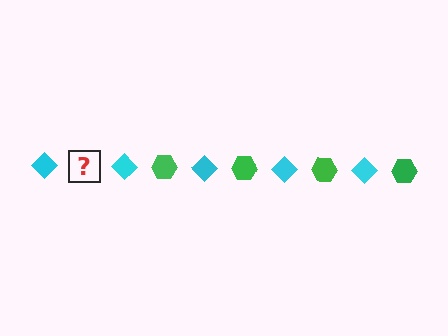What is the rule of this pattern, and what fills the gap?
The rule is that the pattern alternates between cyan diamond and green hexagon. The gap should be filled with a green hexagon.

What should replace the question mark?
The question mark should be replaced with a green hexagon.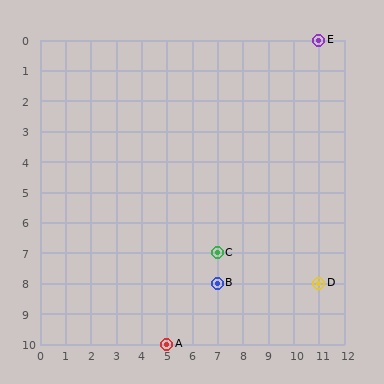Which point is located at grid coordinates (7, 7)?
Point C is at (7, 7).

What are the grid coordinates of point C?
Point C is at grid coordinates (7, 7).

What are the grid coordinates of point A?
Point A is at grid coordinates (5, 10).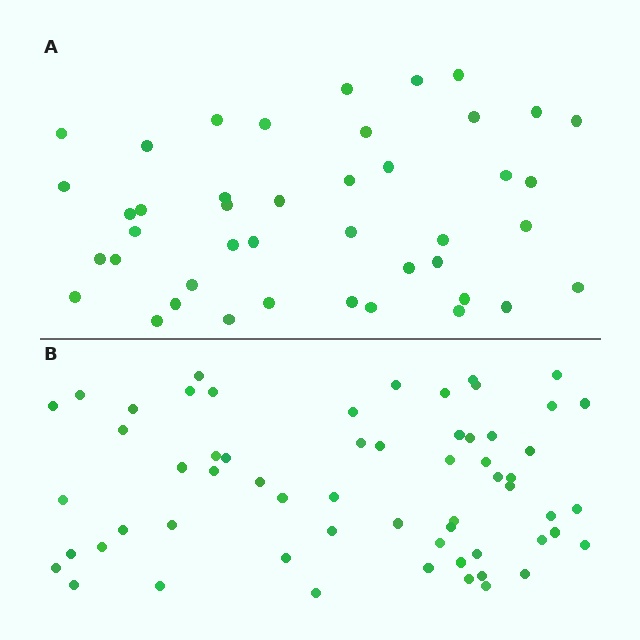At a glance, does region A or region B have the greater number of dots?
Region B (the bottom region) has more dots.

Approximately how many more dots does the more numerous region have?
Region B has approximately 15 more dots than region A.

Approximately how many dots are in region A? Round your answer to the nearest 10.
About 40 dots. (The exact count is 43, which rounds to 40.)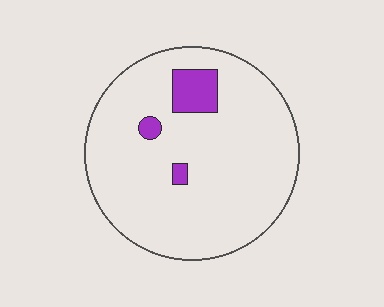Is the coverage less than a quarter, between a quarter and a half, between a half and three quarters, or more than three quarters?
Less than a quarter.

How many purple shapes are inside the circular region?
3.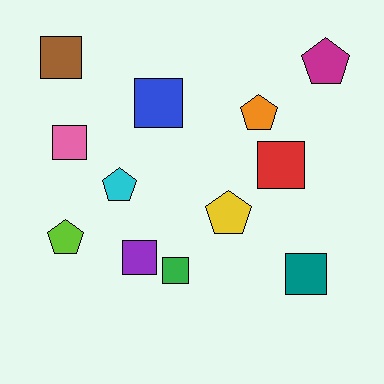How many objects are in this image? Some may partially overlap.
There are 12 objects.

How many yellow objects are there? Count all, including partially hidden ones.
There is 1 yellow object.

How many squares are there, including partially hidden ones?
There are 7 squares.